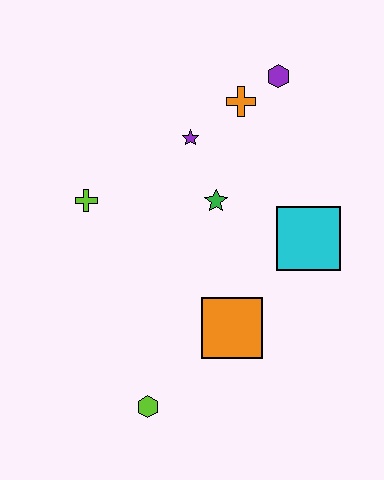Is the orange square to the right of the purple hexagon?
No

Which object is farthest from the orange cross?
The lime hexagon is farthest from the orange cross.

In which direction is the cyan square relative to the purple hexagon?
The cyan square is below the purple hexagon.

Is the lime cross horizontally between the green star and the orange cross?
No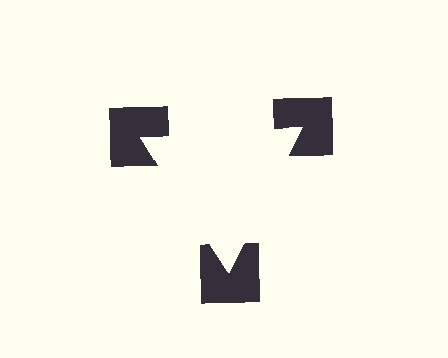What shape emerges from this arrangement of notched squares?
An illusory triangle — its edges are inferred from the aligned wedge cuts in the notched squares, not physically drawn.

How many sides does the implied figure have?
3 sides.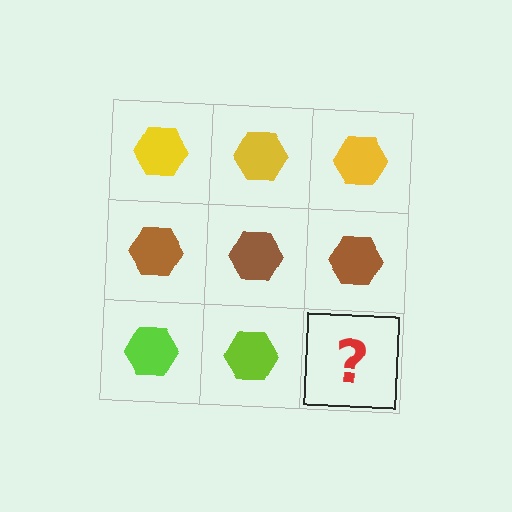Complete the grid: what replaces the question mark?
The question mark should be replaced with a lime hexagon.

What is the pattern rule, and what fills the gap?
The rule is that each row has a consistent color. The gap should be filled with a lime hexagon.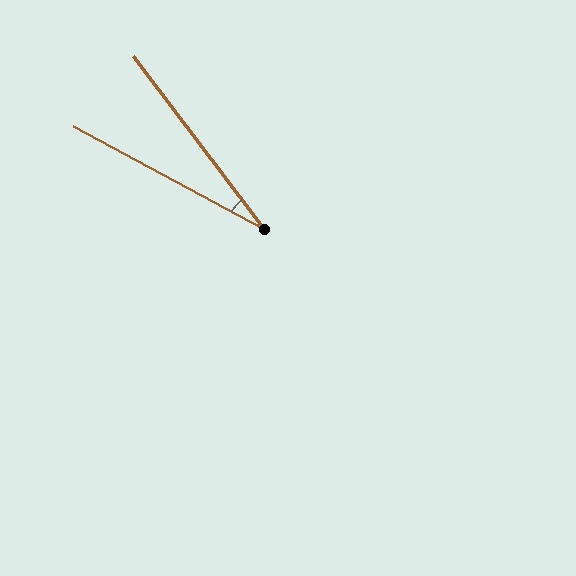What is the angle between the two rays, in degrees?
Approximately 25 degrees.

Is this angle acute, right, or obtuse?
It is acute.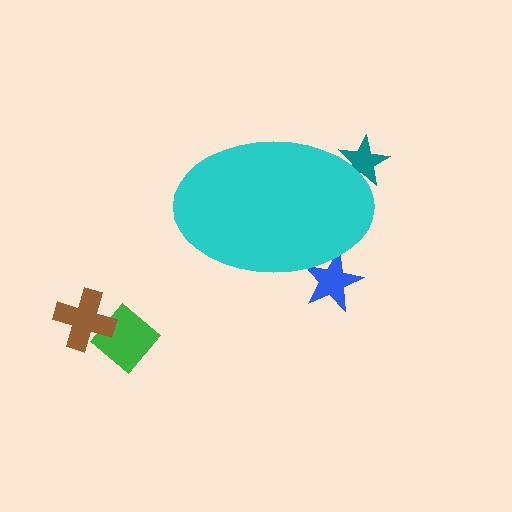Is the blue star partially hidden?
Yes, the blue star is partially hidden behind the cyan ellipse.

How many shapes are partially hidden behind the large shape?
2 shapes are partially hidden.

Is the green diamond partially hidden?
No, the green diamond is fully visible.